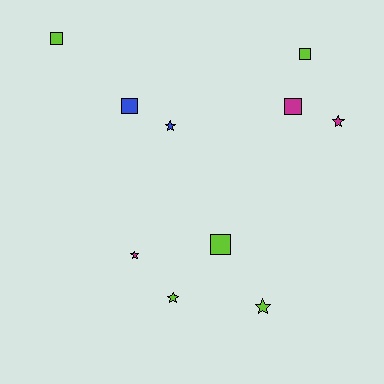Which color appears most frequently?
Lime, with 5 objects.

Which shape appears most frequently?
Star, with 5 objects.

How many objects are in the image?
There are 10 objects.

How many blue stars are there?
There is 1 blue star.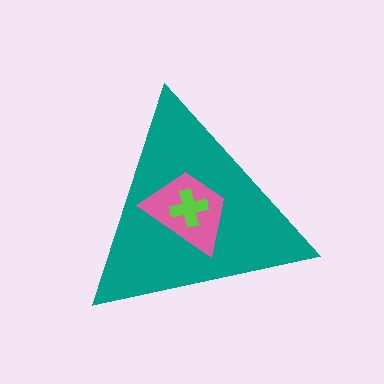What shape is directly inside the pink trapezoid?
The lime cross.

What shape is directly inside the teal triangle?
The pink trapezoid.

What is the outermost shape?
The teal triangle.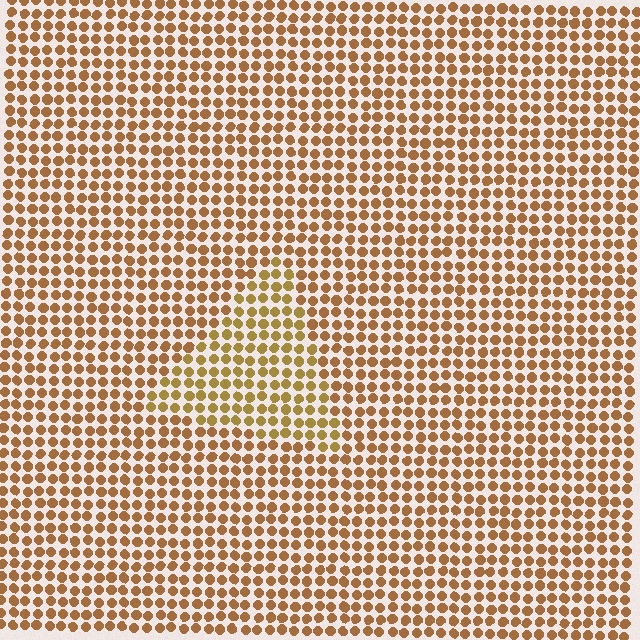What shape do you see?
I see a triangle.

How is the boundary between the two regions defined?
The boundary is defined purely by a slight shift in hue (about 18 degrees). Spacing, size, and orientation are identical on both sides.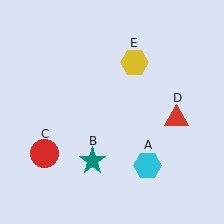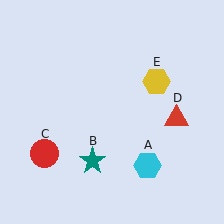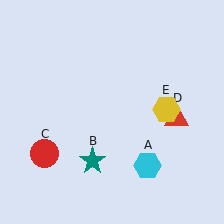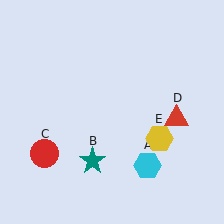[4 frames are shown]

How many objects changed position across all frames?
1 object changed position: yellow hexagon (object E).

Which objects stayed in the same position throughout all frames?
Cyan hexagon (object A) and teal star (object B) and red circle (object C) and red triangle (object D) remained stationary.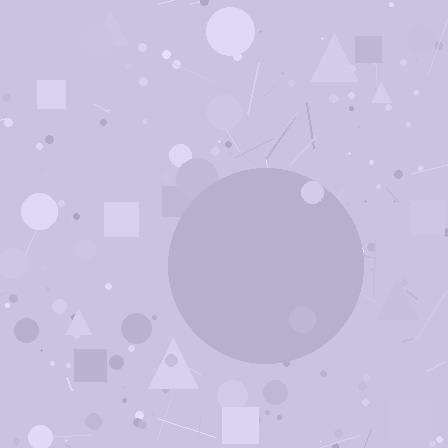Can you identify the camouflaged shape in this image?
The camouflaged shape is a circle.